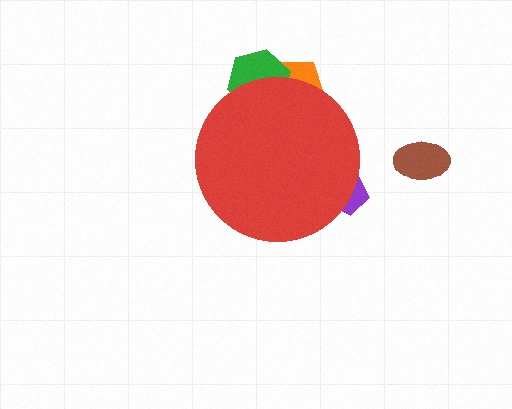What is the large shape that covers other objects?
A red circle.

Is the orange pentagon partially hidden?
Yes, the orange pentagon is partially hidden behind the red circle.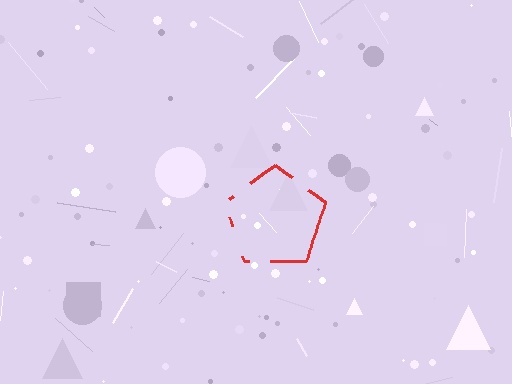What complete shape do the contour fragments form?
The contour fragments form a pentagon.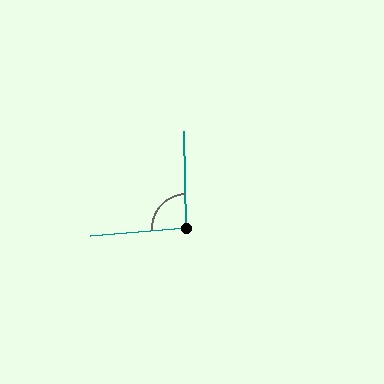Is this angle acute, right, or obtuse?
It is approximately a right angle.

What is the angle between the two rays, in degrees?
Approximately 93 degrees.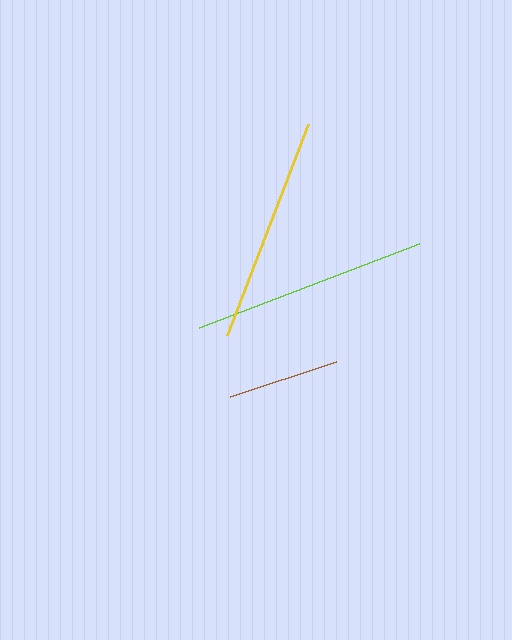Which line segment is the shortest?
The brown line is the shortest at approximately 112 pixels.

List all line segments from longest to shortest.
From longest to shortest: lime, yellow, brown.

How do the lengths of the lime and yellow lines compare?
The lime and yellow lines are approximately the same length.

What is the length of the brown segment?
The brown segment is approximately 112 pixels long.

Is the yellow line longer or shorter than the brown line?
The yellow line is longer than the brown line.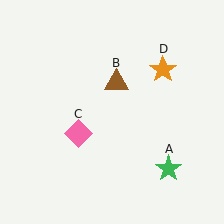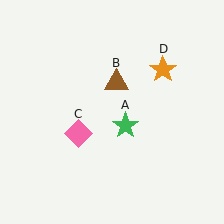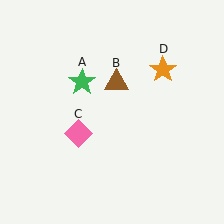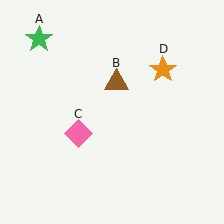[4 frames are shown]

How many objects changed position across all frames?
1 object changed position: green star (object A).